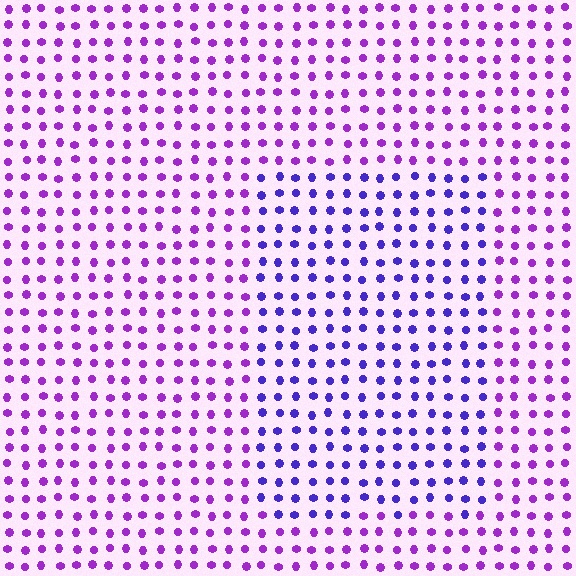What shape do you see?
I see a rectangle.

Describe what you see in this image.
The image is filled with small purple elements in a uniform arrangement. A rectangle-shaped region is visible where the elements are tinted to a slightly different hue, forming a subtle color boundary.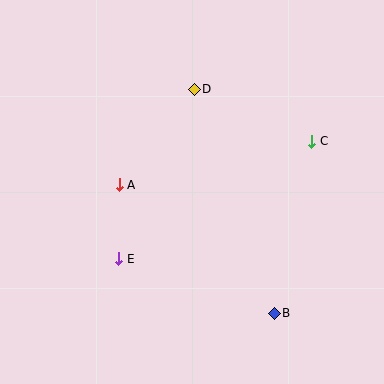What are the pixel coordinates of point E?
Point E is at (119, 259).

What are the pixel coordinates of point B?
Point B is at (274, 313).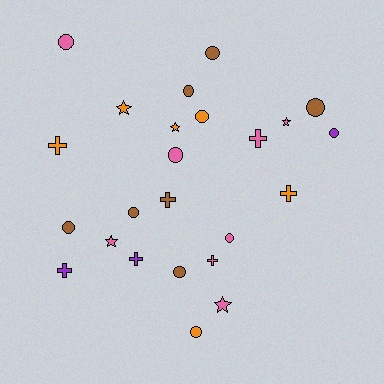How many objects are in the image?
There are 24 objects.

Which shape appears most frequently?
Circle, with 12 objects.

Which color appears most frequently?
Pink, with 8 objects.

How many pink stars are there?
There are 3 pink stars.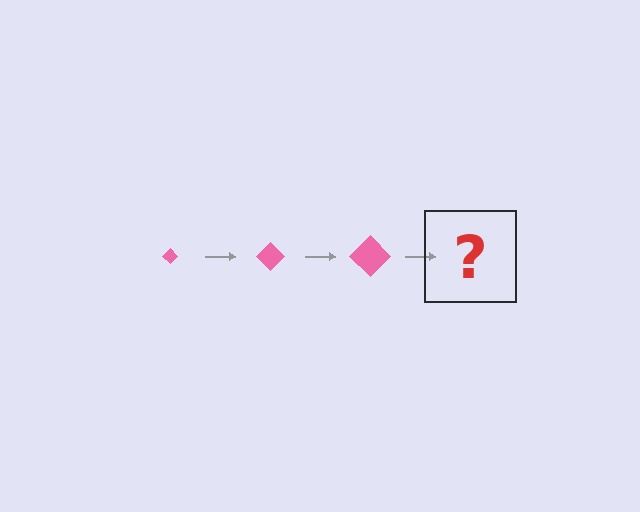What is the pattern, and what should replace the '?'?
The pattern is that the diamond gets progressively larger each step. The '?' should be a pink diamond, larger than the previous one.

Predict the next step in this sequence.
The next step is a pink diamond, larger than the previous one.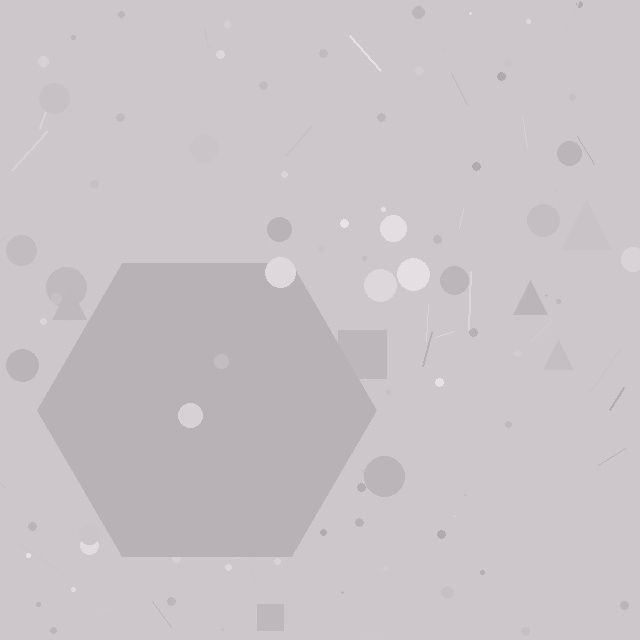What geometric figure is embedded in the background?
A hexagon is embedded in the background.